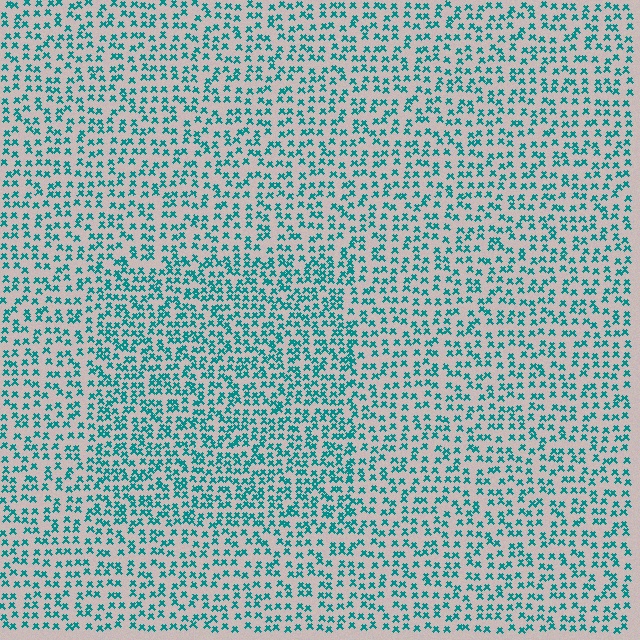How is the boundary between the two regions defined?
The boundary is defined by a change in element density (approximately 1.5x ratio). All elements are the same color, size, and shape.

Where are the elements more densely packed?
The elements are more densely packed inside the rectangle boundary.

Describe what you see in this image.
The image contains small teal elements arranged at two different densities. A rectangle-shaped region is visible where the elements are more densely packed than the surrounding area.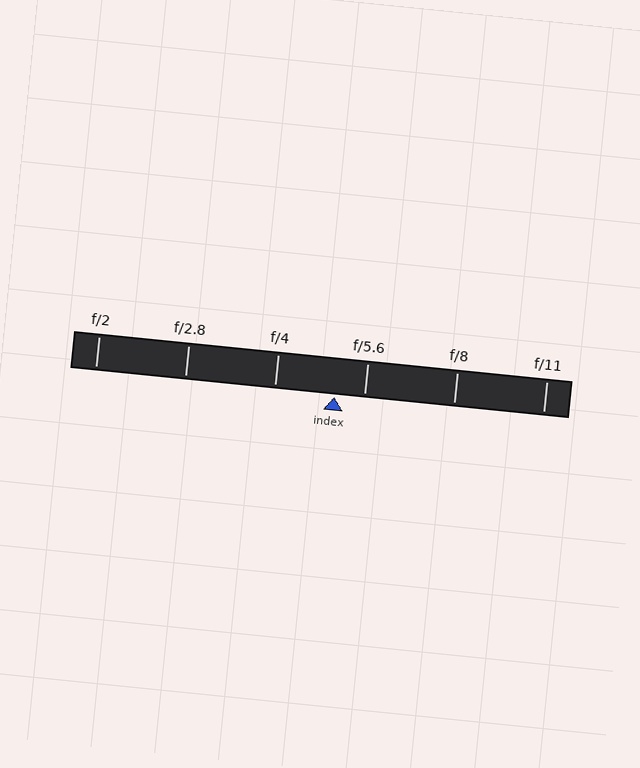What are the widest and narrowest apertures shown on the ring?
The widest aperture shown is f/2 and the narrowest is f/11.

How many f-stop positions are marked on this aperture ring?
There are 6 f-stop positions marked.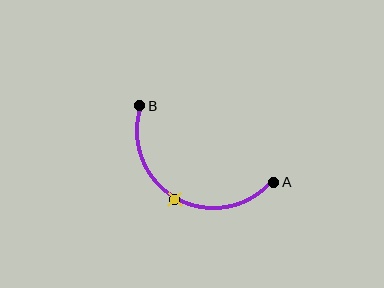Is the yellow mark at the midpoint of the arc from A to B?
Yes. The yellow mark lies on the arc at equal arc-length from both A and B — it is the arc midpoint.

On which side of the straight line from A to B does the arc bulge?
The arc bulges below the straight line connecting A and B.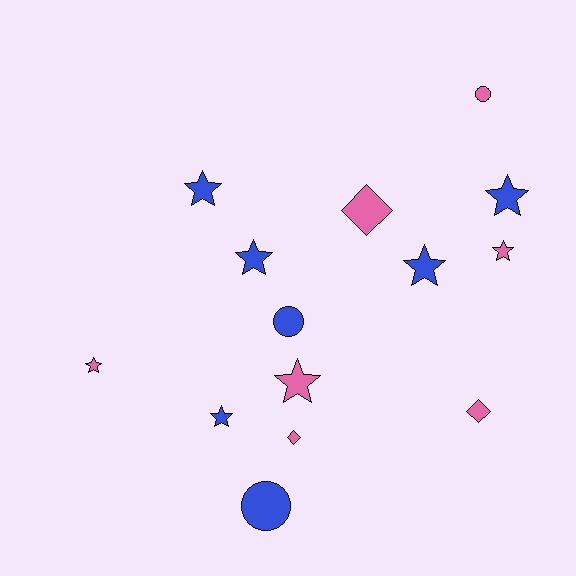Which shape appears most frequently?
Star, with 8 objects.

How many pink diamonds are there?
There are 3 pink diamonds.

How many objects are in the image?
There are 14 objects.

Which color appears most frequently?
Blue, with 7 objects.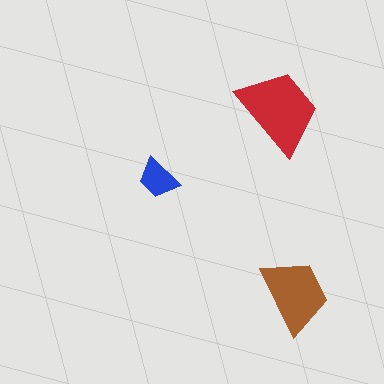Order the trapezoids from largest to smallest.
the red one, the brown one, the blue one.